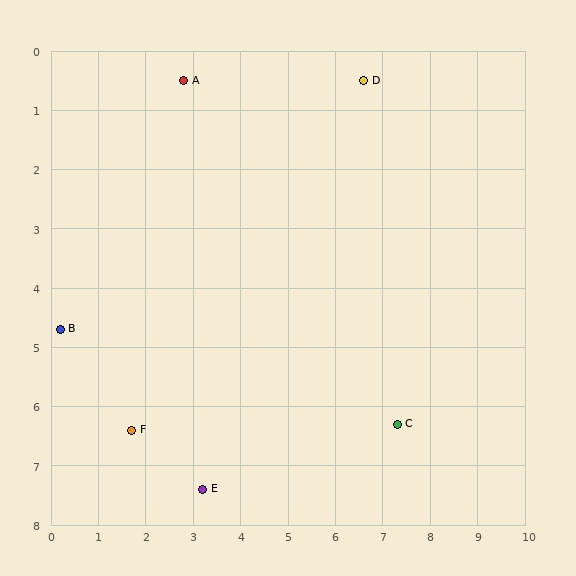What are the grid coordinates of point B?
Point B is at approximately (0.2, 4.7).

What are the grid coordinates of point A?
Point A is at approximately (2.8, 0.5).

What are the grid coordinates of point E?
Point E is at approximately (3.2, 7.4).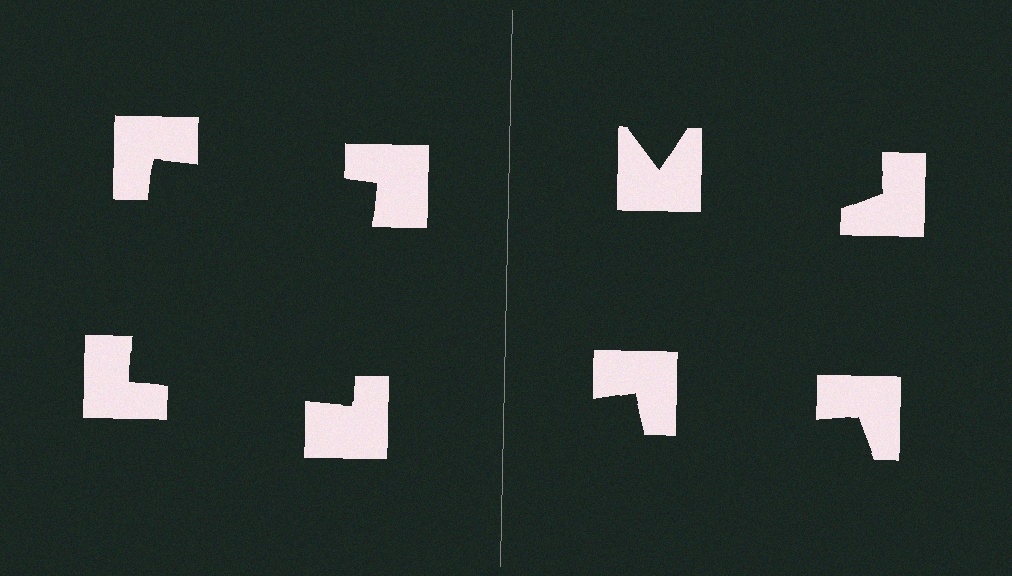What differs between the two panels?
The notched squares are positioned identically on both sides; only the wedge orientations differ. On the left they align to a square; on the right they are misaligned.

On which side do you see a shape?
An illusory square appears on the left side. On the right side the wedge cuts are rotated, so no coherent shape forms.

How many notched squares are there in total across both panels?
8 — 4 on each side.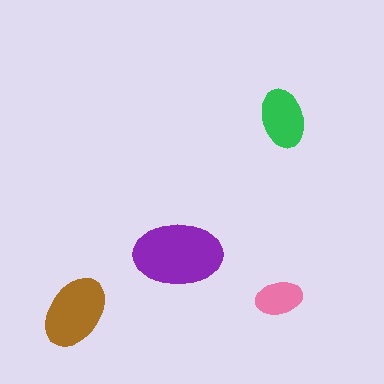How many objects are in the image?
There are 4 objects in the image.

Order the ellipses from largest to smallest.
the purple one, the brown one, the green one, the pink one.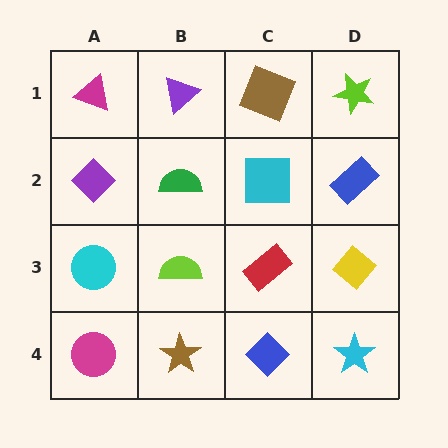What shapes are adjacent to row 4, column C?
A red rectangle (row 3, column C), a brown star (row 4, column B), a cyan star (row 4, column D).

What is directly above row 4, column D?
A yellow diamond.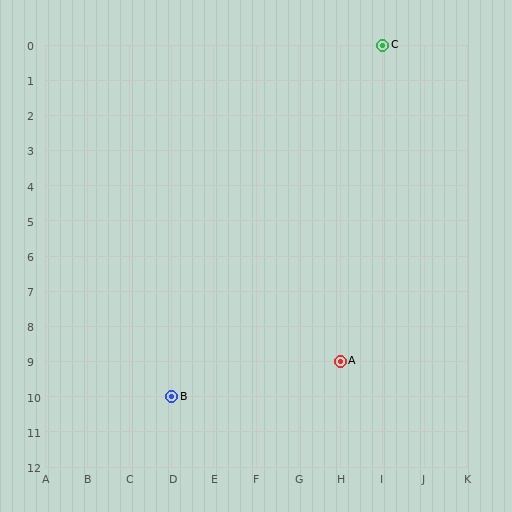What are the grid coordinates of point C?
Point C is at grid coordinates (I, 0).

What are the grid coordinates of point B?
Point B is at grid coordinates (D, 10).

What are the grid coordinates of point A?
Point A is at grid coordinates (H, 9).